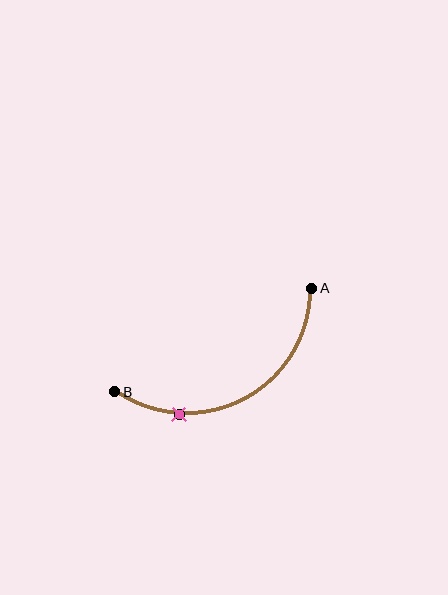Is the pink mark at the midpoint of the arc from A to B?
No. The pink mark lies on the arc but is closer to endpoint B. The arc midpoint would be at the point on the curve equidistant along the arc from both A and B.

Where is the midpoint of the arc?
The arc midpoint is the point on the curve farthest from the straight line joining A and B. It sits below that line.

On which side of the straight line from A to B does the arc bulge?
The arc bulges below the straight line connecting A and B.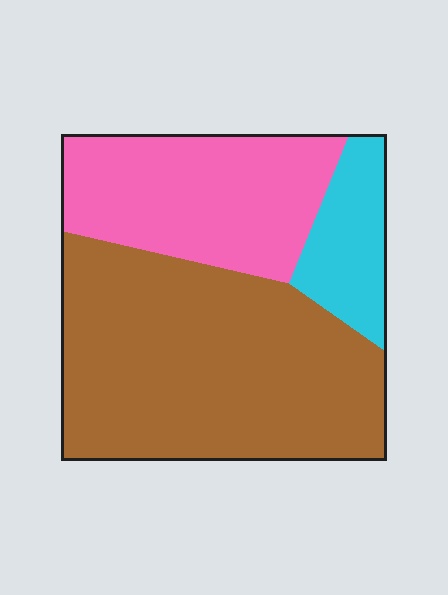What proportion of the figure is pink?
Pink takes up about one third (1/3) of the figure.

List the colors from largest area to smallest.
From largest to smallest: brown, pink, cyan.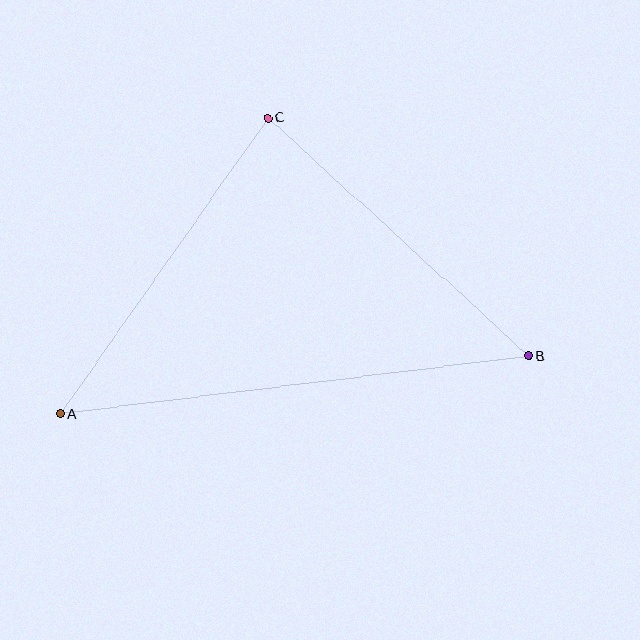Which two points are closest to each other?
Points B and C are closest to each other.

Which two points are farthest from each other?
Points A and B are farthest from each other.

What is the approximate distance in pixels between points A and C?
The distance between A and C is approximately 361 pixels.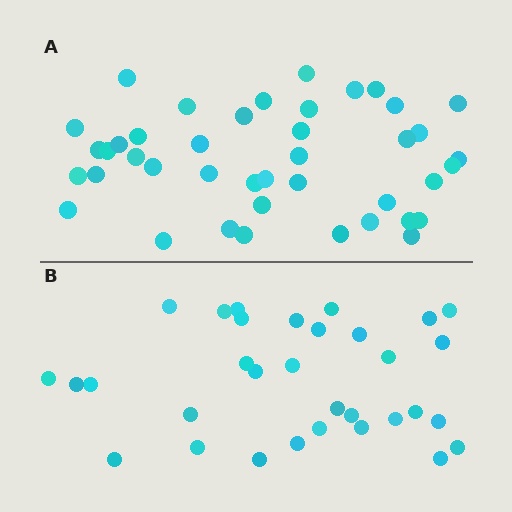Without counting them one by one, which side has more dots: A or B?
Region A (the top region) has more dots.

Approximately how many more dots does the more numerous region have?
Region A has roughly 10 or so more dots than region B.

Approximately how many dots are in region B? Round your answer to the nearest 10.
About 30 dots. (The exact count is 32, which rounds to 30.)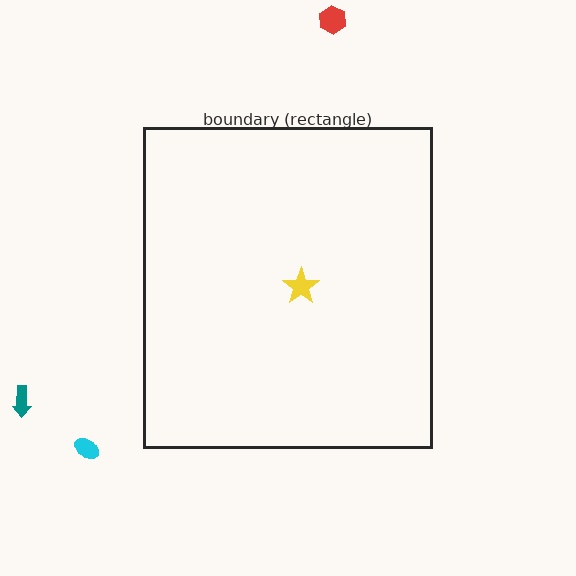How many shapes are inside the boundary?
1 inside, 3 outside.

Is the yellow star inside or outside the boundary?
Inside.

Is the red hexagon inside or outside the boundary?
Outside.